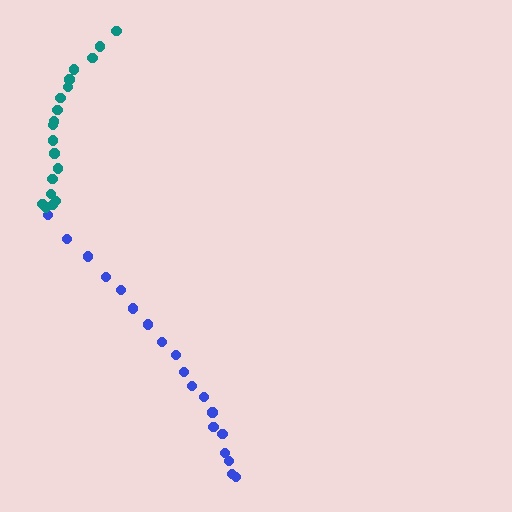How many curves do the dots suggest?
There are 2 distinct paths.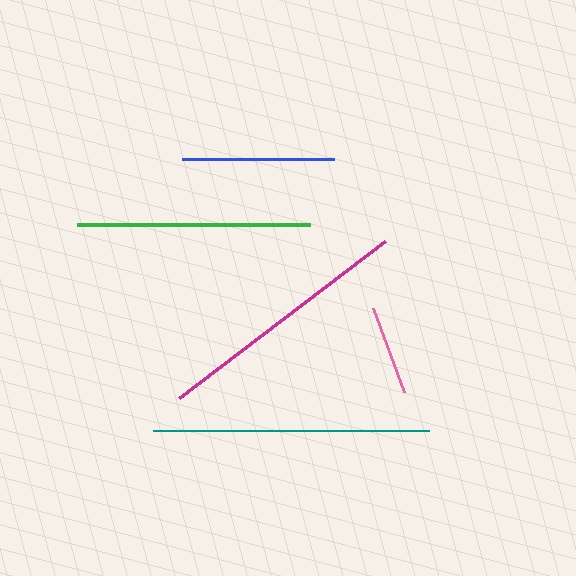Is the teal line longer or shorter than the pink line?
The teal line is longer than the pink line.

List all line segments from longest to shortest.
From longest to shortest: teal, magenta, green, blue, pink.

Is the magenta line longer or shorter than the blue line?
The magenta line is longer than the blue line.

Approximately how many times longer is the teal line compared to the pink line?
The teal line is approximately 3.1 times the length of the pink line.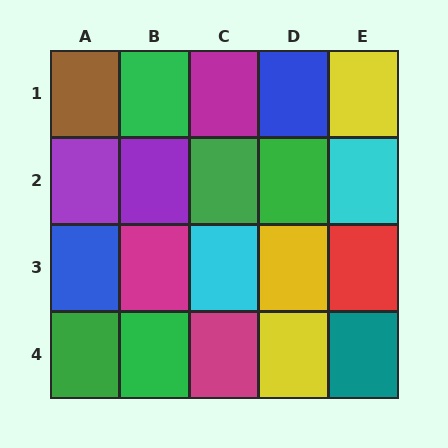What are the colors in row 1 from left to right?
Brown, green, magenta, blue, yellow.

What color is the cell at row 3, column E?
Red.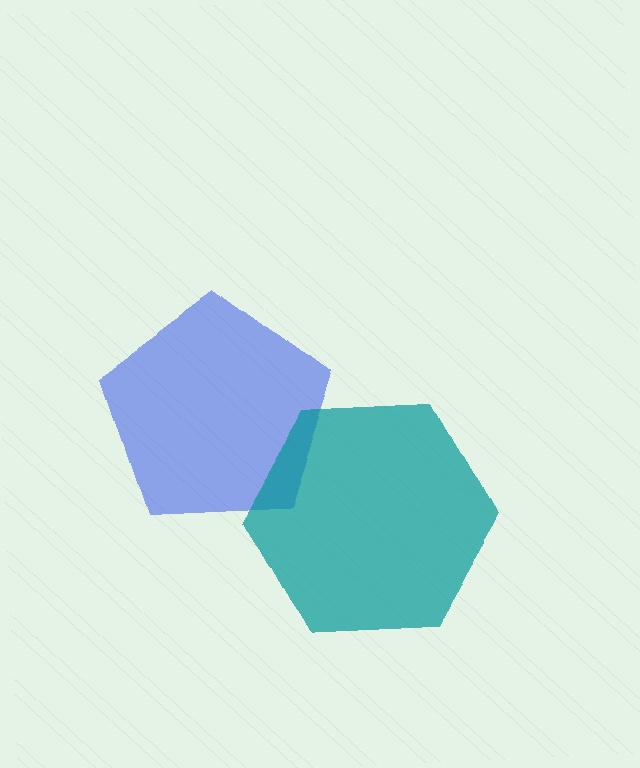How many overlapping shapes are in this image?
There are 2 overlapping shapes in the image.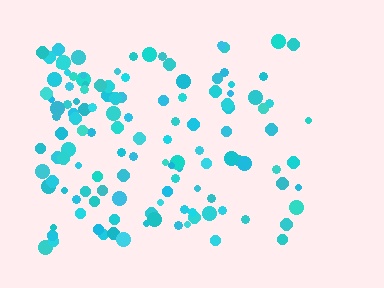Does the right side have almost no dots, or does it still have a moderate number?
Still a moderate number, just noticeably fewer than the left.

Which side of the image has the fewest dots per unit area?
The right.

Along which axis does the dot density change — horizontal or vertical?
Horizontal.